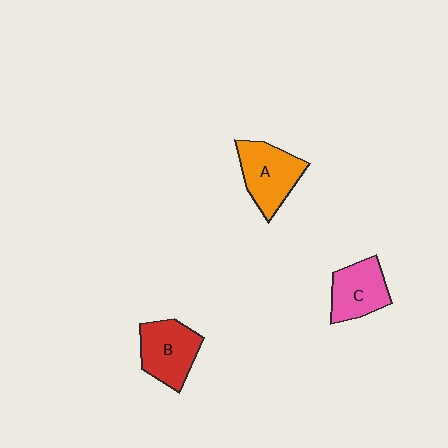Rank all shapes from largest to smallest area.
From largest to smallest: A (orange), B (red), C (pink).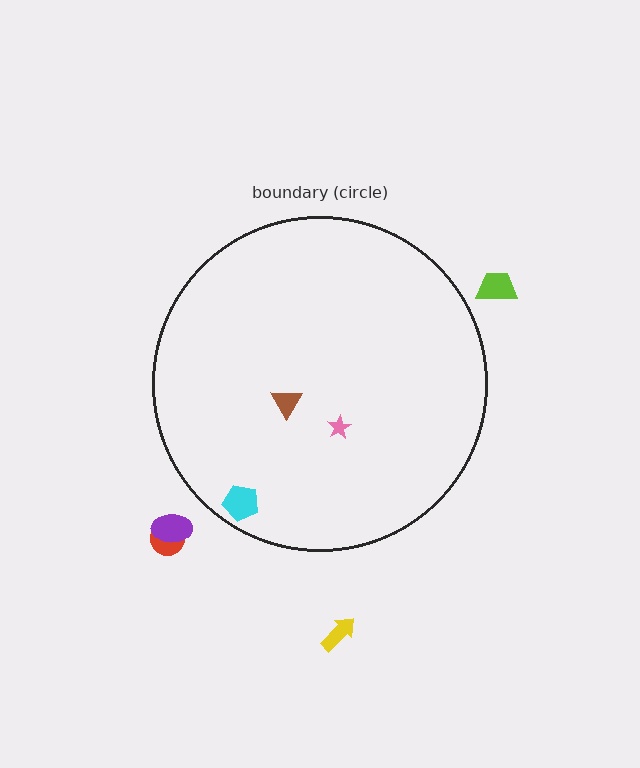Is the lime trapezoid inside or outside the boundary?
Outside.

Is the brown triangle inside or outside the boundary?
Inside.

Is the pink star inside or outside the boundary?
Inside.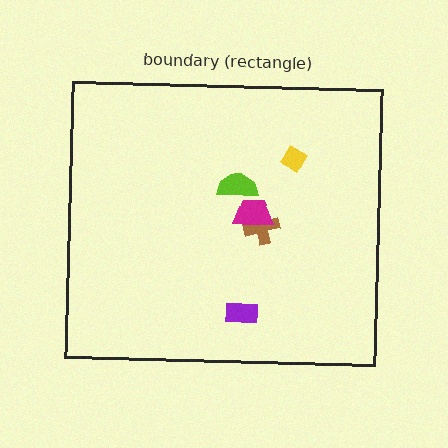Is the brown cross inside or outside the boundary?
Inside.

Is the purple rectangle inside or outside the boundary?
Inside.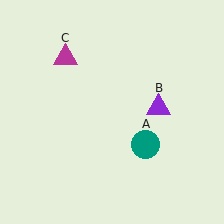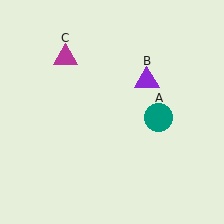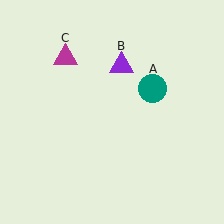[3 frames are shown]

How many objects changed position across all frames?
2 objects changed position: teal circle (object A), purple triangle (object B).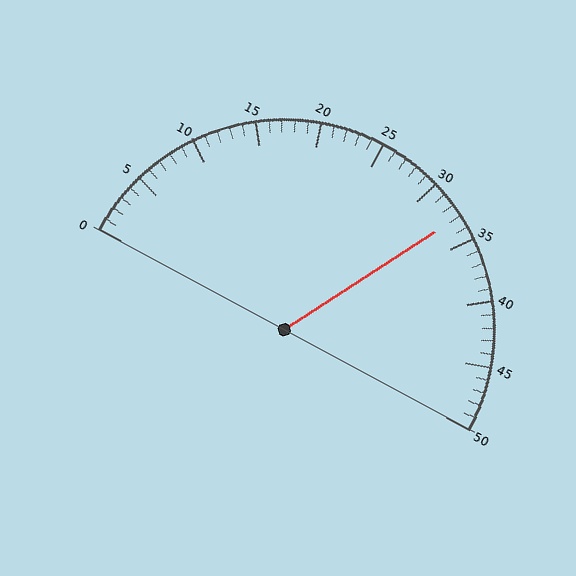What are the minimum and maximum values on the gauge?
The gauge ranges from 0 to 50.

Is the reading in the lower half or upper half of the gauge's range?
The reading is in the upper half of the range (0 to 50).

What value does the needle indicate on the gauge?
The needle indicates approximately 33.